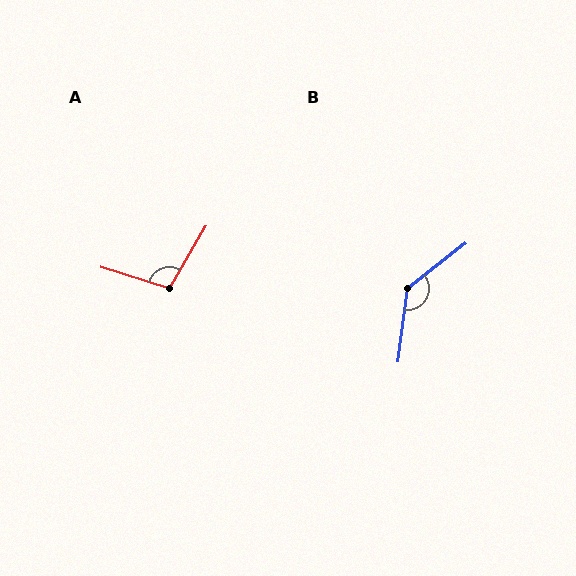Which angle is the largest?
B, at approximately 136 degrees.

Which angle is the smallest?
A, at approximately 103 degrees.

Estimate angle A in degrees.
Approximately 103 degrees.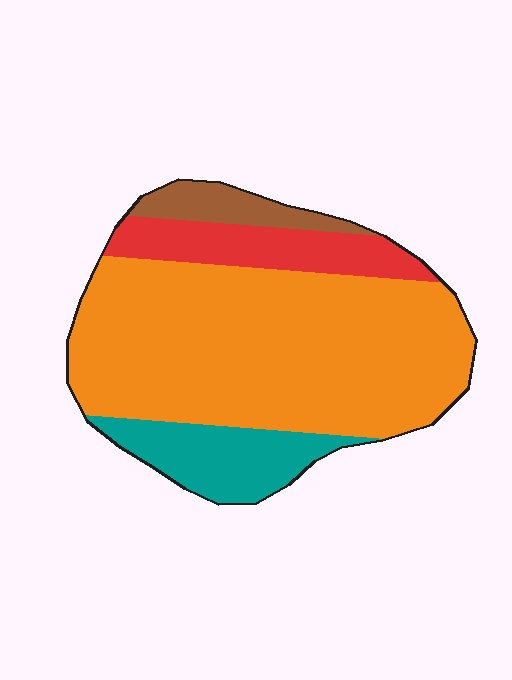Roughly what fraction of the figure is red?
Red takes up less than a quarter of the figure.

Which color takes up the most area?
Orange, at roughly 65%.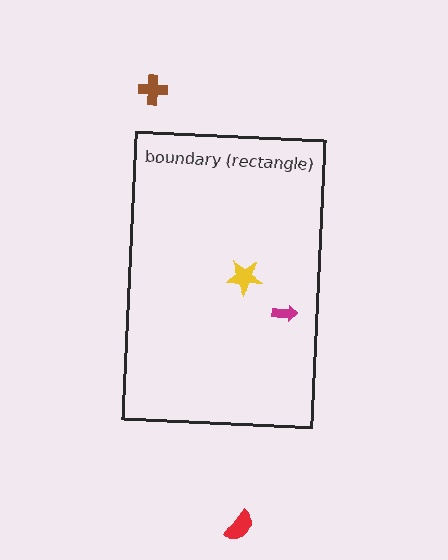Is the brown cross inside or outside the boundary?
Outside.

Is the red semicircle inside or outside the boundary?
Outside.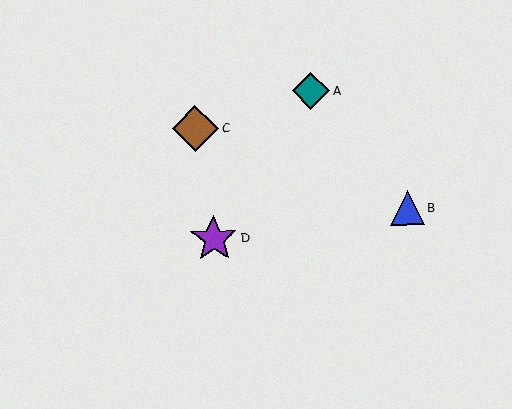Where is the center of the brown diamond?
The center of the brown diamond is at (195, 129).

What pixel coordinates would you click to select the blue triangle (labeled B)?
Click at (407, 208) to select the blue triangle B.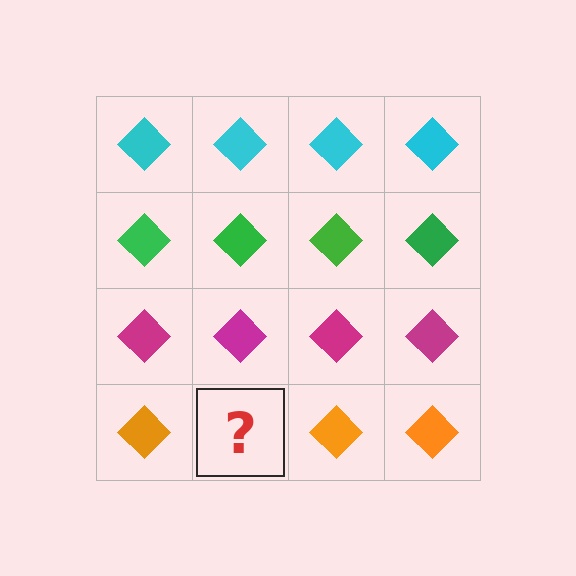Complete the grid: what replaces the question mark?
The question mark should be replaced with an orange diamond.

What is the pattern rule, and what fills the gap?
The rule is that each row has a consistent color. The gap should be filled with an orange diamond.